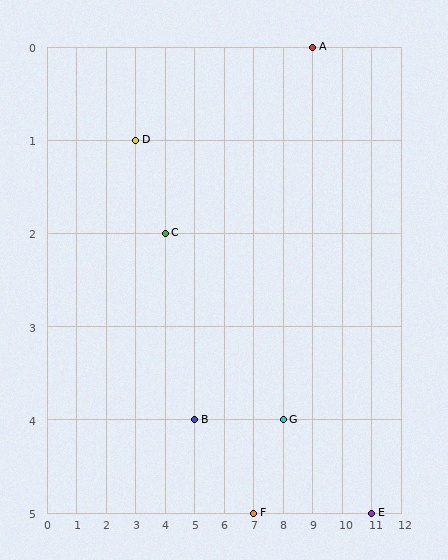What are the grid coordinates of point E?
Point E is at grid coordinates (11, 5).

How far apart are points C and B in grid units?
Points C and B are 1 column and 2 rows apart (about 2.2 grid units diagonally).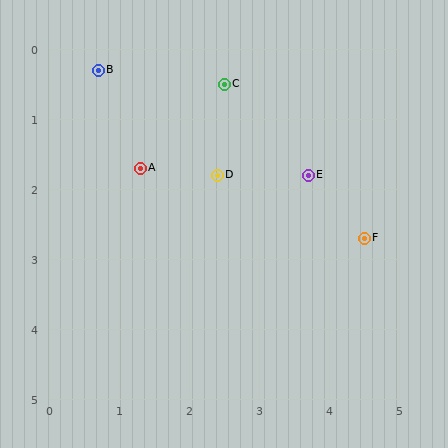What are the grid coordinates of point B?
Point B is at approximately (0.7, 0.3).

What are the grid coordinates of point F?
Point F is at approximately (4.5, 2.7).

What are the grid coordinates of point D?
Point D is at approximately (2.4, 1.8).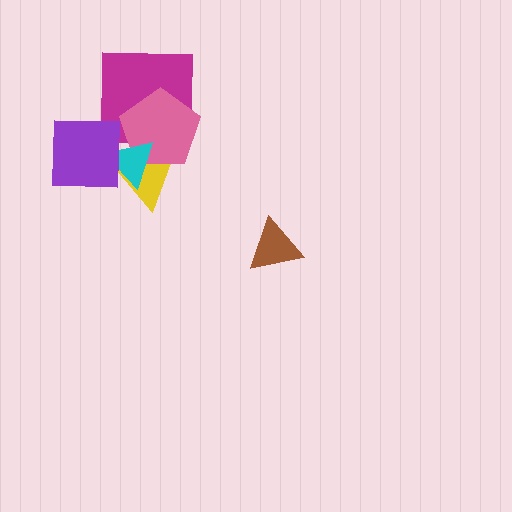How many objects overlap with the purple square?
3 objects overlap with the purple square.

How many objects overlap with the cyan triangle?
4 objects overlap with the cyan triangle.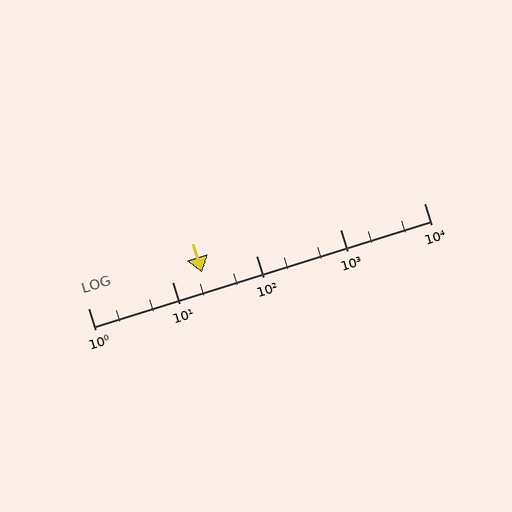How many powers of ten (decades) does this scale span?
The scale spans 4 decades, from 1 to 10000.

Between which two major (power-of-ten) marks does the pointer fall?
The pointer is between 10 and 100.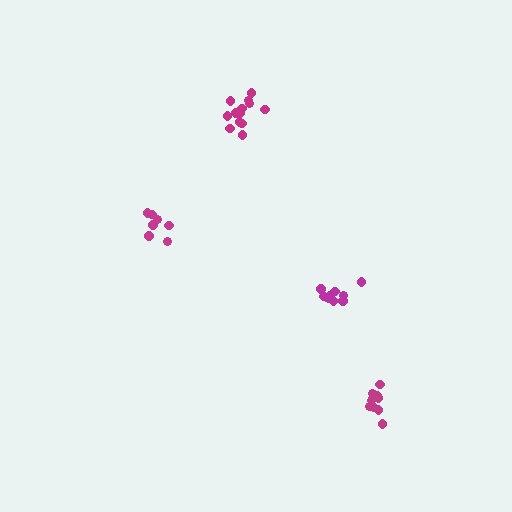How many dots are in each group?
Group 1: 8 dots, Group 2: 9 dots, Group 3: 13 dots, Group 4: 9 dots (39 total).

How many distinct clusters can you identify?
There are 4 distinct clusters.